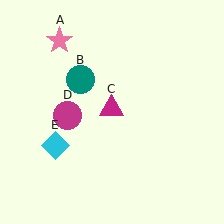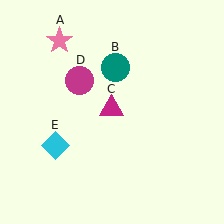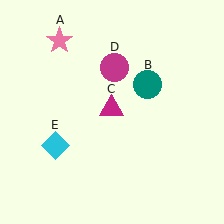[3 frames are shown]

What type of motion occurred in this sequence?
The teal circle (object B), magenta circle (object D) rotated clockwise around the center of the scene.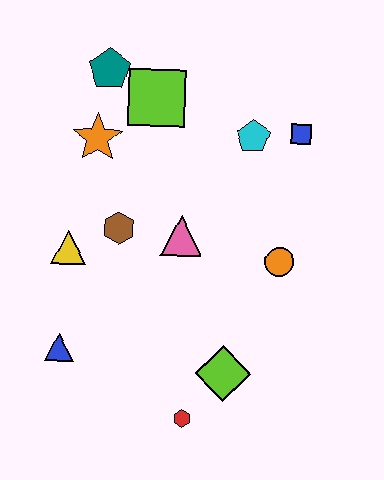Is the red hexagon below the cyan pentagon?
Yes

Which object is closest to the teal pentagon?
The lime square is closest to the teal pentagon.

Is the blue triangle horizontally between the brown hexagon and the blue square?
No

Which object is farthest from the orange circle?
The teal pentagon is farthest from the orange circle.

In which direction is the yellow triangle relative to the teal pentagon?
The yellow triangle is below the teal pentagon.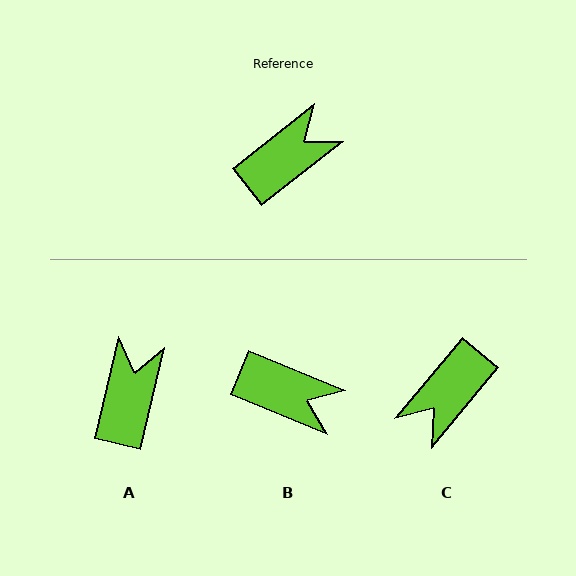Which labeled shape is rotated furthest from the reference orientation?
C, about 168 degrees away.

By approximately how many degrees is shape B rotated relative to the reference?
Approximately 60 degrees clockwise.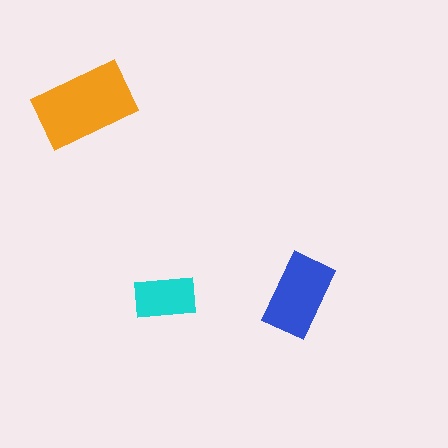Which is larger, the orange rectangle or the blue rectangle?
The orange one.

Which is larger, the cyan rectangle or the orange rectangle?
The orange one.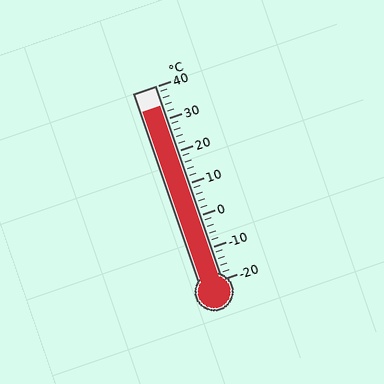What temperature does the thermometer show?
The thermometer shows approximately 34°C.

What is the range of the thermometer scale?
The thermometer scale ranges from -20°C to 40°C.